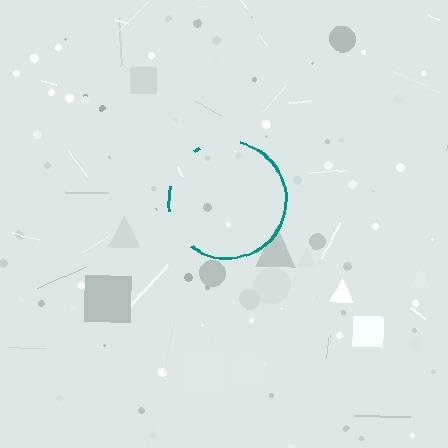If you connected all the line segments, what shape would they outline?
They would outline a circle.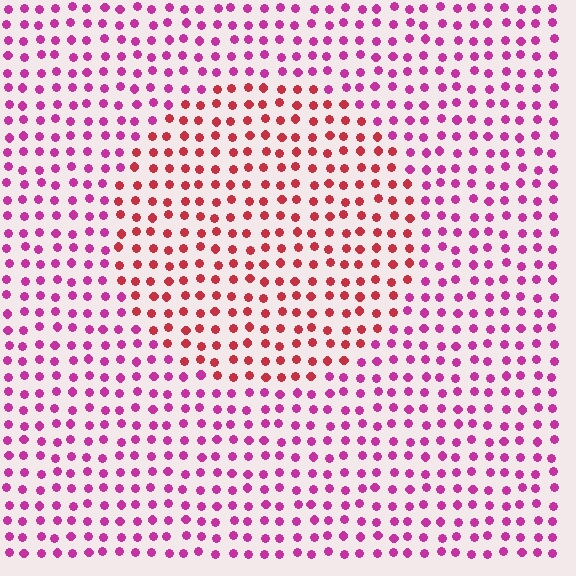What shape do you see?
I see a circle.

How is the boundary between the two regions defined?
The boundary is defined purely by a slight shift in hue (about 38 degrees). Spacing, size, and orientation are identical on both sides.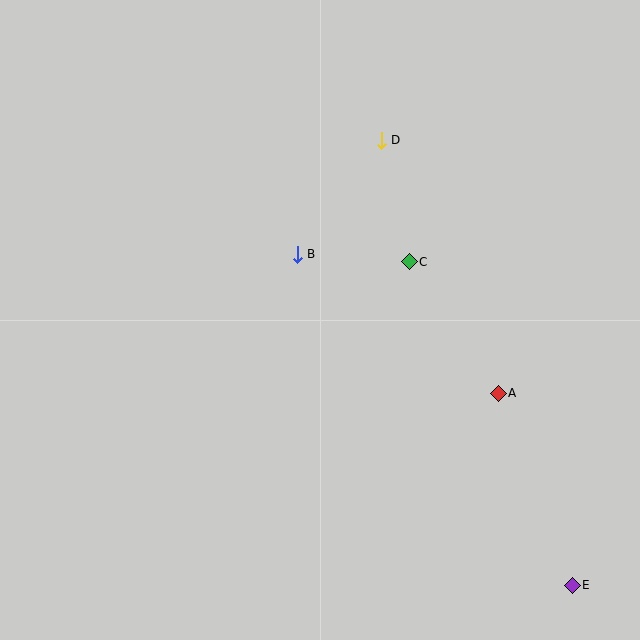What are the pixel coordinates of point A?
Point A is at (498, 393).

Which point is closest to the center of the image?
Point B at (297, 254) is closest to the center.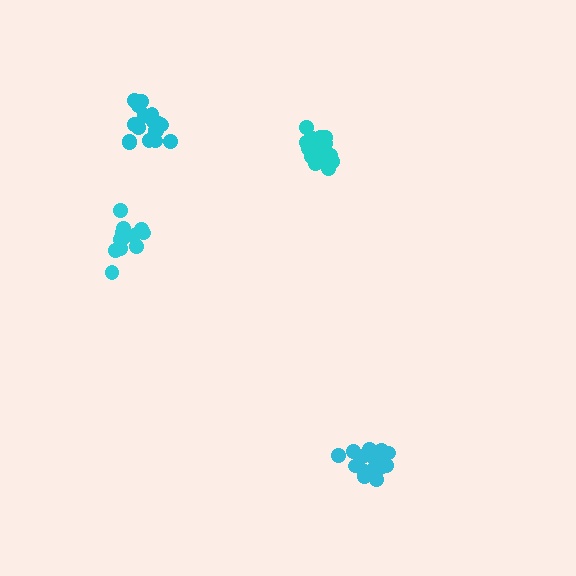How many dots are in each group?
Group 1: 18 dots, Group 2: 19 dots, Group 3: 18 dots, Group 4: 15 dots (70 total).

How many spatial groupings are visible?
There are 4 spatial groupings.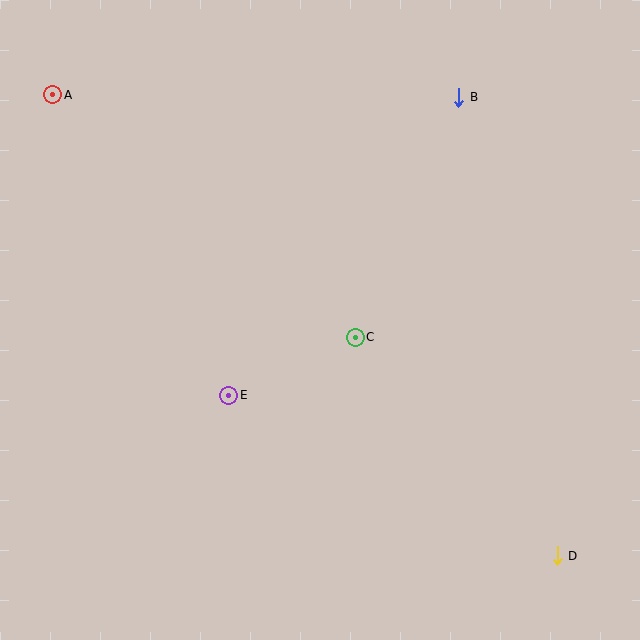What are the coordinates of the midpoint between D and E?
The midpoint between D and E is at (393, 476).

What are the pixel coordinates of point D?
Point D is at (557, 556).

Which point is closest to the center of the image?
Point C at (355, 337) is closest to the center.